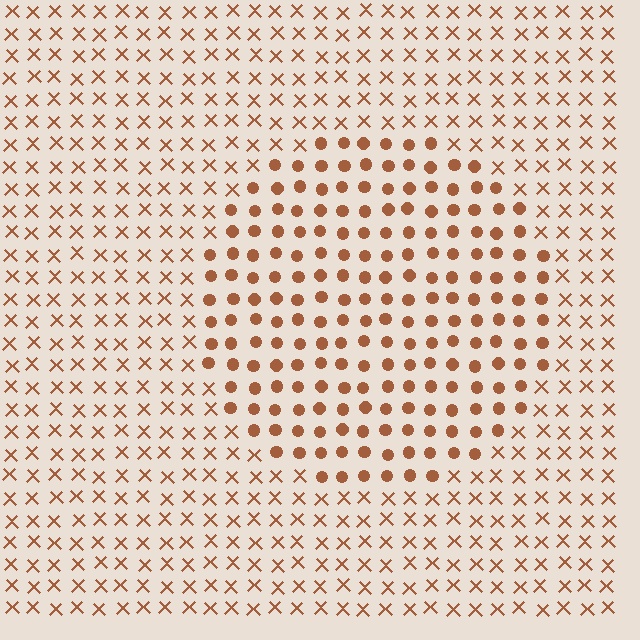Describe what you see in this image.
The image is filled with small brown elements arranged in a uniform grid. A circle-shaped region contains circles, while the surrounding area contains X marks. The boundary is defined purely by the change in element shape.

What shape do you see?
I see a circle.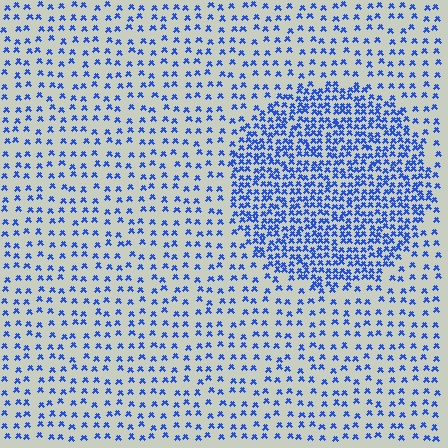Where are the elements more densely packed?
The elements are more densely packed inside the circle boundary.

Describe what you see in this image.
The image contains small blue elements arranged at two different densities. A circle-shaped region is visible where the elements are more densely packed than the surrounding area.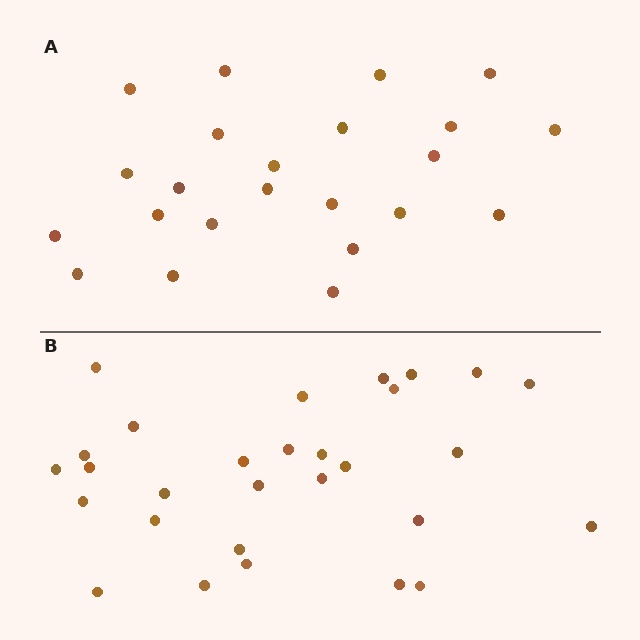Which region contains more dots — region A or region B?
Region B (the bottom region) has more dots.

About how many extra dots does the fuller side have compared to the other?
Region B has about 6 more dots than region A.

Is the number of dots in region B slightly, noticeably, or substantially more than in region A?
Region B has noticeably more, but not dramatically so. The ratio is roughly 1.3 to 1.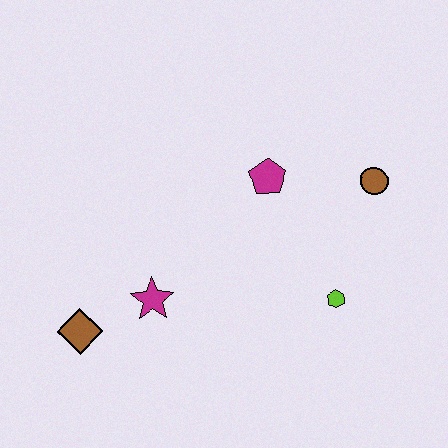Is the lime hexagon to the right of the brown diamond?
Yes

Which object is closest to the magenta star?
The brown diamond is closest to the magenta star.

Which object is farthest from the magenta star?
The brown circle is farthest from the magenta star.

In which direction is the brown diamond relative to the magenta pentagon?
The brown diamond is to the left of the magenta pentagon.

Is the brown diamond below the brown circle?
Yes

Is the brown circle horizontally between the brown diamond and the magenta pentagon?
No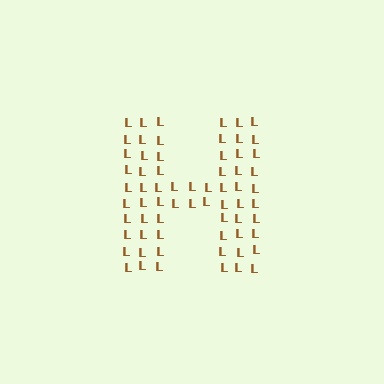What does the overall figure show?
The overall figure shows the letter H.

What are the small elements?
The small elements are letter L's.